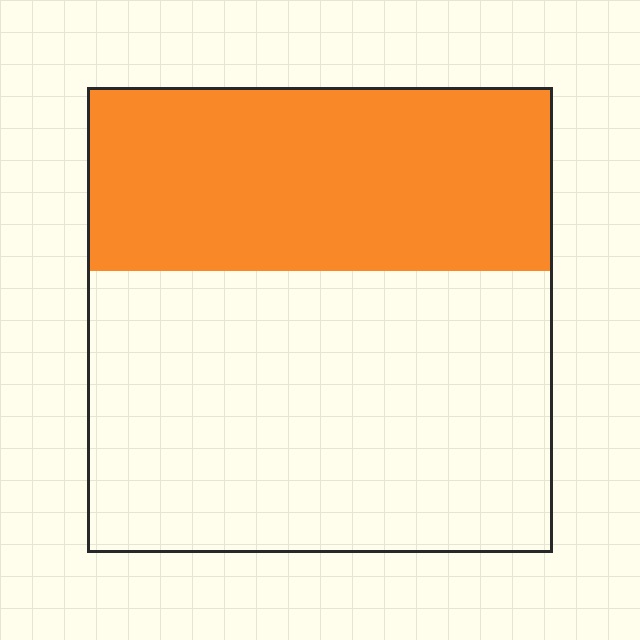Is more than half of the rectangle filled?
No.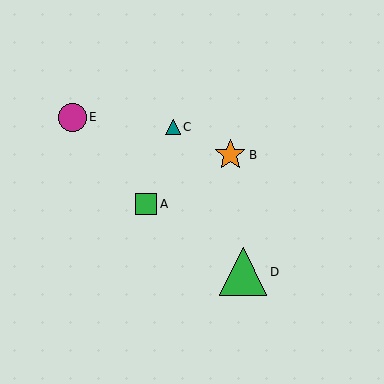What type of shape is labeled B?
Shape B is an orange star.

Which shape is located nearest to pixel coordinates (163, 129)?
The teal triangle (labeled C) at (173, 127) is nearest to that location.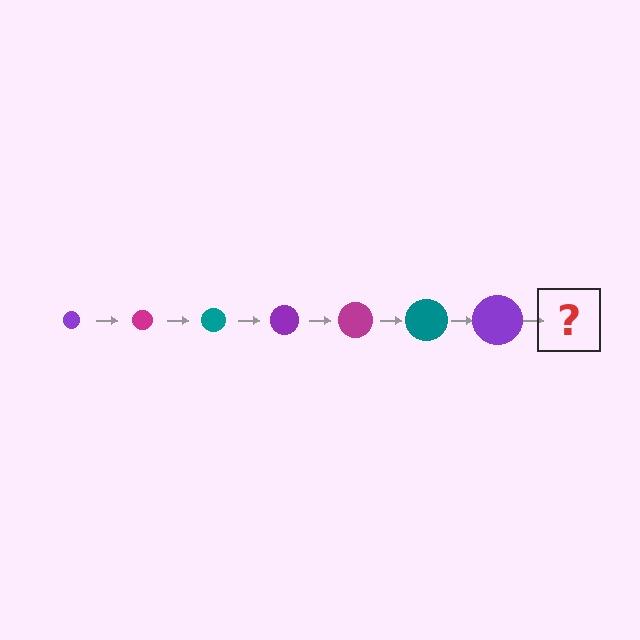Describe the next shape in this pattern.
It should be a magenta circle, larger than the previous one.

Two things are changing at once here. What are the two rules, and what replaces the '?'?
The two rules are that the circle grows larger each step and the color cycles through purple, magenta, and teal. The '?' should be a magenta circle, larger than the previous one.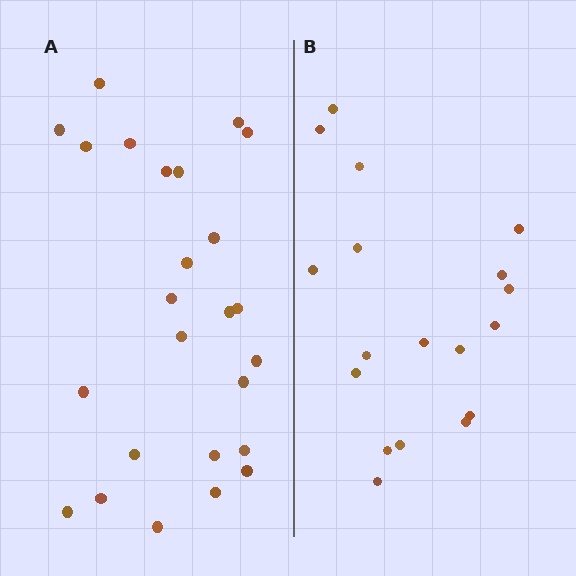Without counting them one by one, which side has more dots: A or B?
Region A (the left region) has more dots.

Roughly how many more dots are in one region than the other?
Region A has roughly 8 or so more dots than region B.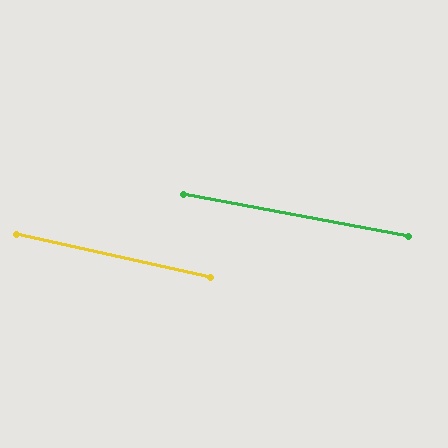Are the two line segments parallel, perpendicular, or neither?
Parallel — their directions differ by only 1.8°.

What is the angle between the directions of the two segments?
Approximately 2 degrees.